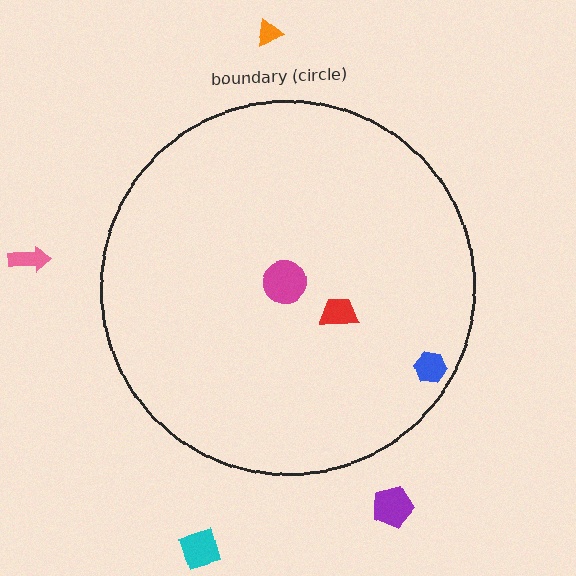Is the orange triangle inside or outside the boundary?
Outside.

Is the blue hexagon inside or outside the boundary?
Inside.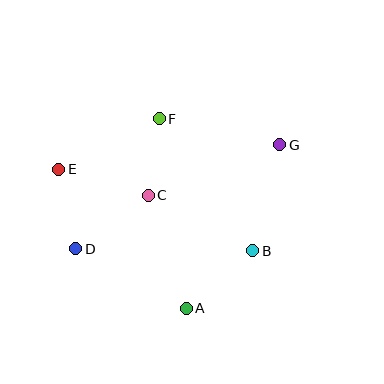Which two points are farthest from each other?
Points D and G are farthest from each other.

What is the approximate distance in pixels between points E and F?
The distance between E and F is approximately 112 pixels.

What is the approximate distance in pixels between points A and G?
The distance between A and G is approximately 189 pixels.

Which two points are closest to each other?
Points C and F are closest to each other.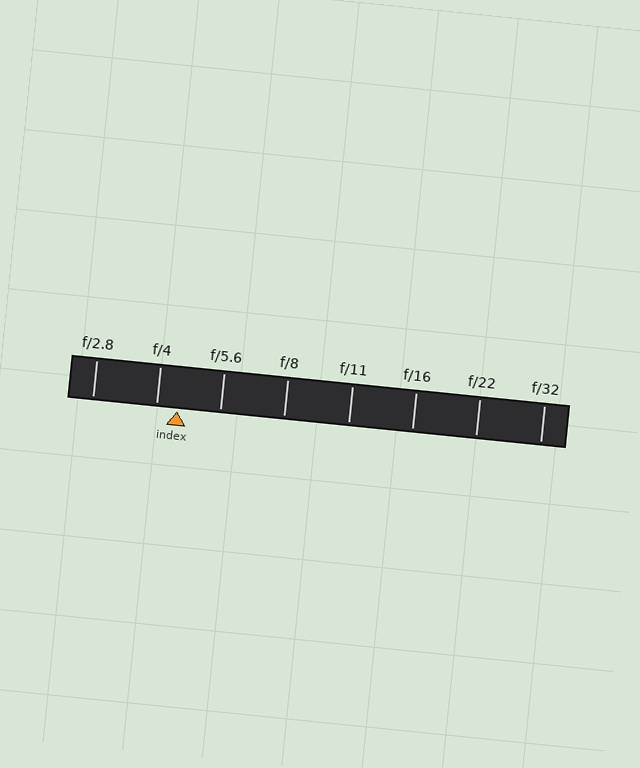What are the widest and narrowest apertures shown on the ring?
The widest aperture shown is f/2.8 and the narrowest is f/32.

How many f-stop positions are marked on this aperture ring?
There are 8 f-stop positions marked.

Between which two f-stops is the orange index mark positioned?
The index mark is between f/4 and f/5.6.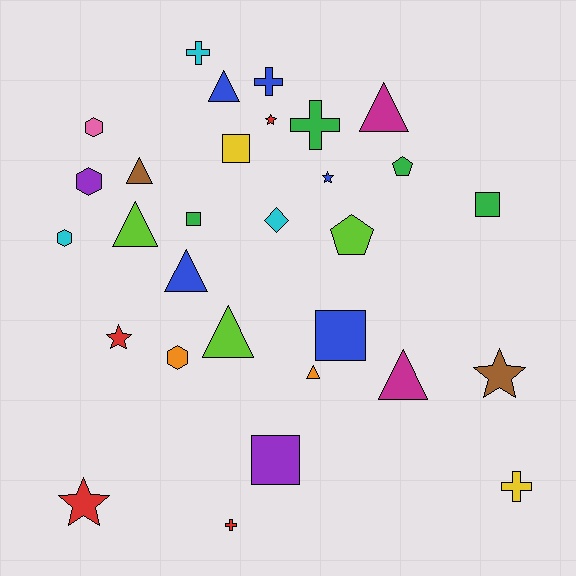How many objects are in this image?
There are 30 objects.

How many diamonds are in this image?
There is 1 diamond.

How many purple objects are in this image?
There are 2 purple objects.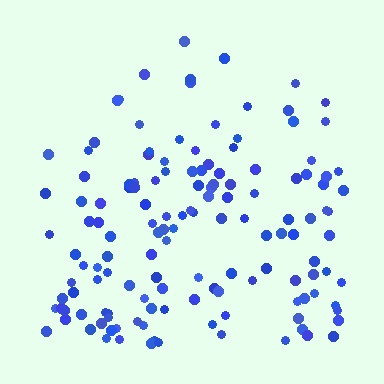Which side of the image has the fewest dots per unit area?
The top.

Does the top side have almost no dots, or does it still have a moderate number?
Still a moderate number, just noticeably fewer than the bottom.